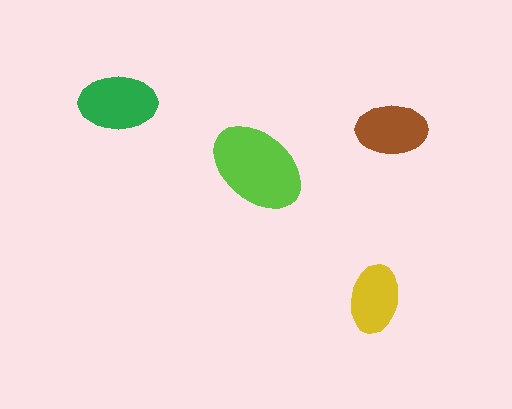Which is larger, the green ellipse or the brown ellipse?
The green one.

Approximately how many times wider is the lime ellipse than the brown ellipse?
About 1.5 times wider.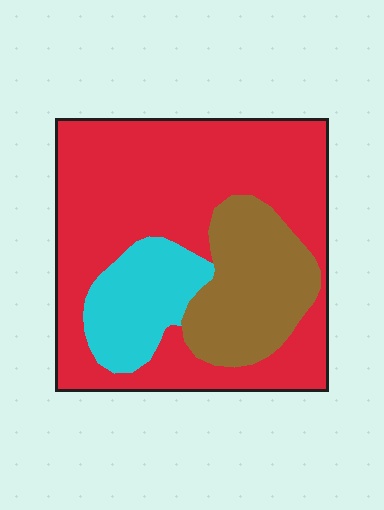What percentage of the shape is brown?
Brown covers roughly 20% of the shape.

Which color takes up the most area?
Red, at roughly 65%.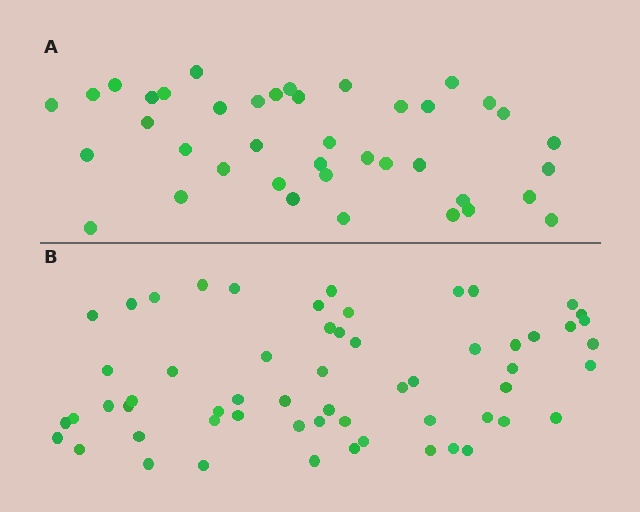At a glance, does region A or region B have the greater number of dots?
Region B (the bottom region) has more dots.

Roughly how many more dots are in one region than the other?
Region B has approximately 20 more dots than region A.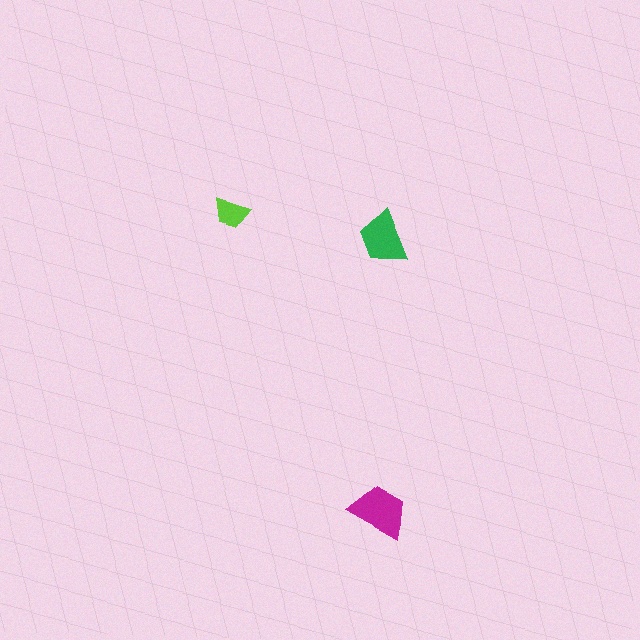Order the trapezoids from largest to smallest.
the magenta one, the green one, the lime one.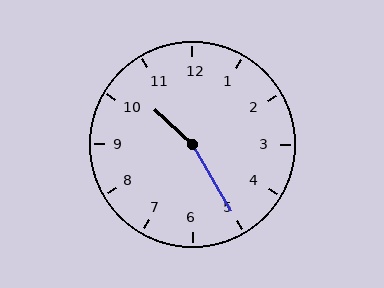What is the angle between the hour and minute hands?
Approximately 162 degrees.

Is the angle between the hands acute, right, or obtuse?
It is obtuse.